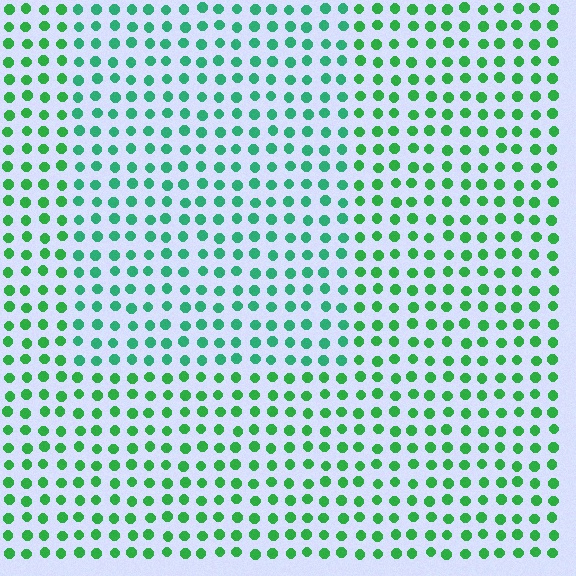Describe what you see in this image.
The image is filled with small green elements in a uniform arrangement. A rectangle-shaped region is visible where the elements are tinted to a slightly different hue, forming a subtle color boundary.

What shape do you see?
I see a rectangle.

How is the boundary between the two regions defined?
The boundary is defined purely by a slight shift in hue (about 24 degrees). Spacing, size, and orientation are identical on both sides.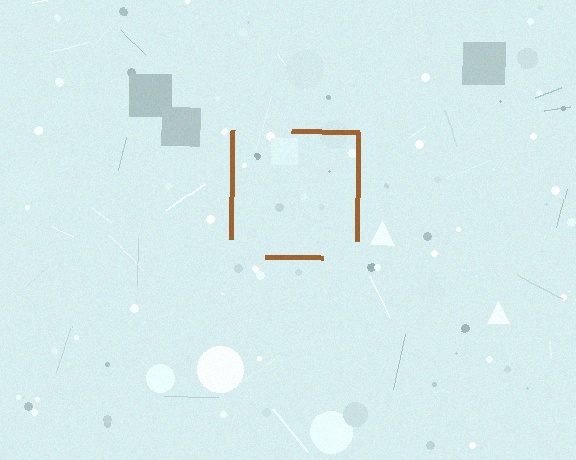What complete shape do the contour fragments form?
The contour fragments form a square.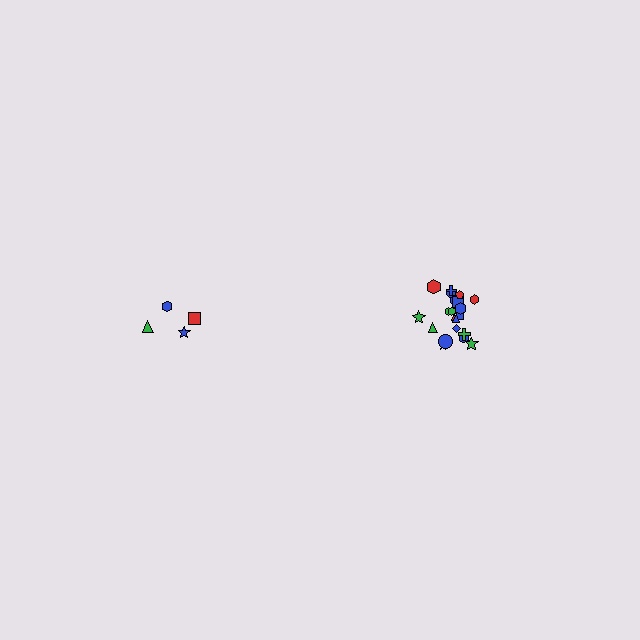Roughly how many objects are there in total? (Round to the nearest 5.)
Roughly 25 objects in total.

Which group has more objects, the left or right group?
The right group.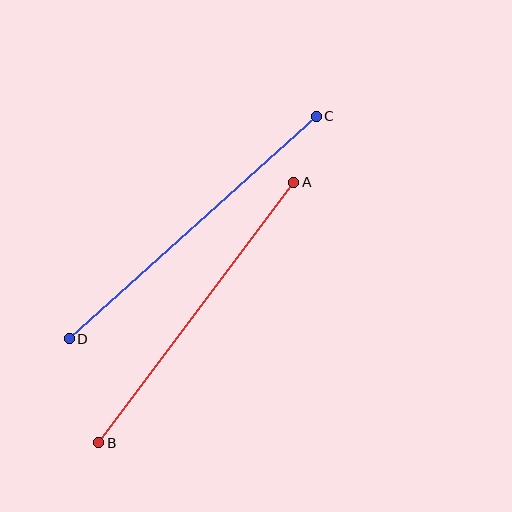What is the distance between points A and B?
The distance is approximately 325 pixels.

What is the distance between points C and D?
The distance is approximately 332 pixels.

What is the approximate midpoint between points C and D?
The midpoint is at approximately (193, 227) pixels.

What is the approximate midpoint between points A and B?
The midpoint is at approximately (196, 312) pixels.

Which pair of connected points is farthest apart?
Points C and D are farthest apart.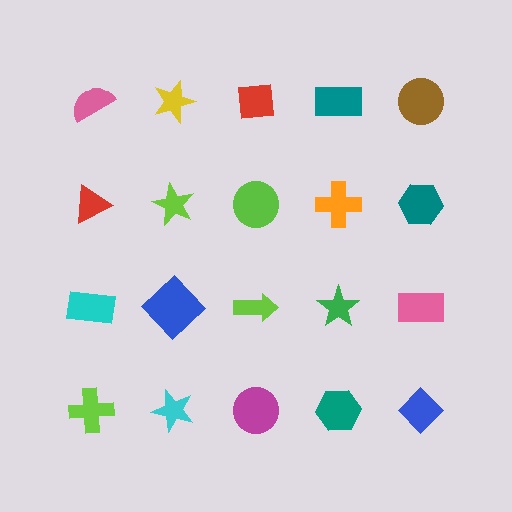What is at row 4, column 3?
A magenta circle.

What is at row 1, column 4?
A teal rectangle.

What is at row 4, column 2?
A cyan star.